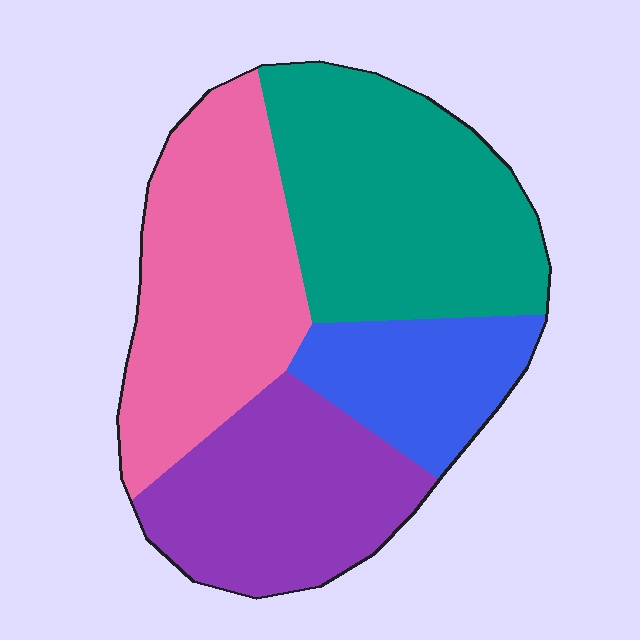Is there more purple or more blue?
Purple.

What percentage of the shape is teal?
Teal takes up about one third (1/3) of the shape.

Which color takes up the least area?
Blue, at roughly 15%.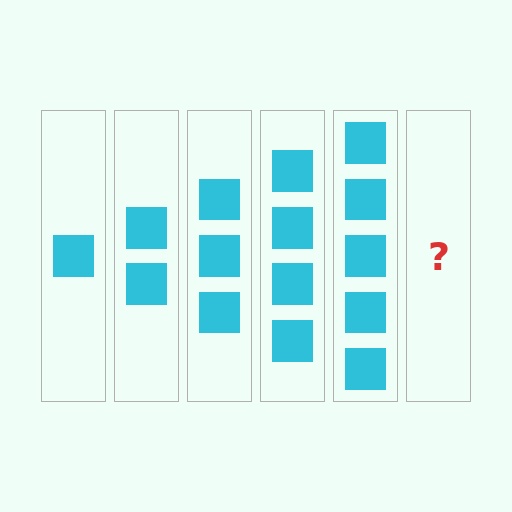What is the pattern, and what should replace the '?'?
The pattern is that each step adds one more square. The '?' should be 6 squares.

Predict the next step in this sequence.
The next step is 6 squares.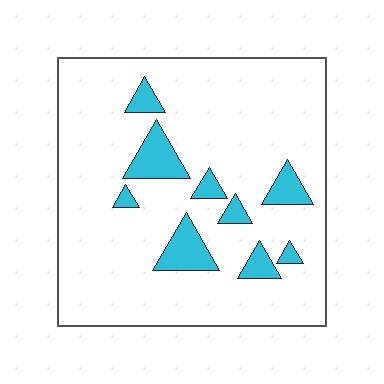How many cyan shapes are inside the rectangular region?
9.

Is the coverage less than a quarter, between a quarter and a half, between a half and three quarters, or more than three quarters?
Less than a quarter.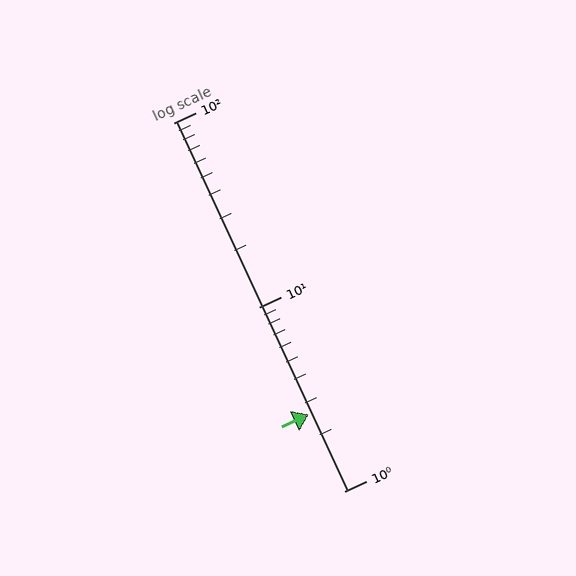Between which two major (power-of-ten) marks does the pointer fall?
The pointer is between 1 and 10.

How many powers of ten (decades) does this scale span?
The scale spans 2 decades, from 1 to 100.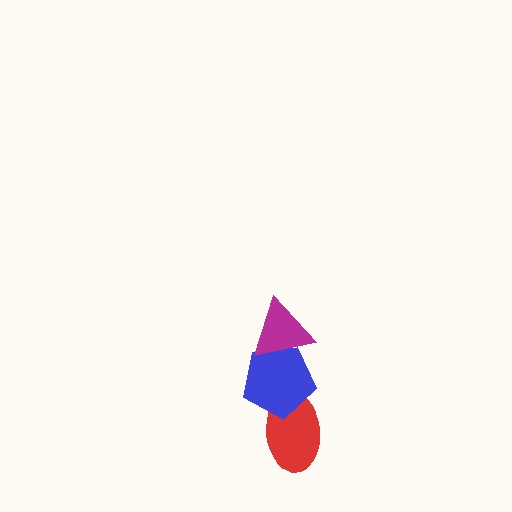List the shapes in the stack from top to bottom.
From top to bottom: the magenta triangle, the blue pentagon, the red ellipse.